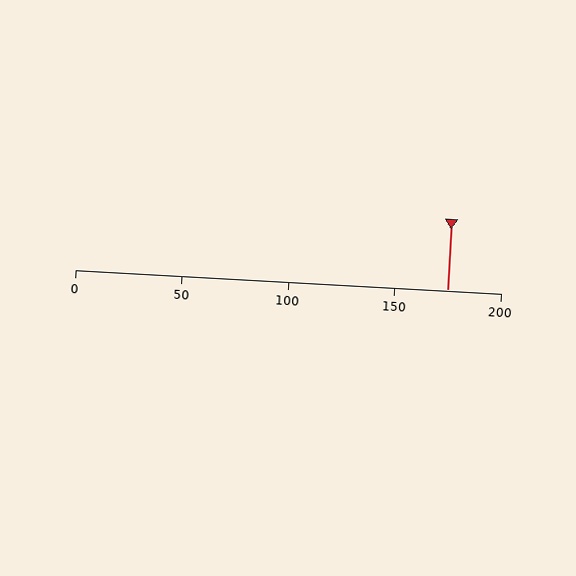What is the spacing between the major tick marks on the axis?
The major ticks are spaced 50 apart.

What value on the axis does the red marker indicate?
The marker indicates approximately 175.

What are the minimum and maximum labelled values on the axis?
The axis runs from 0 to 200.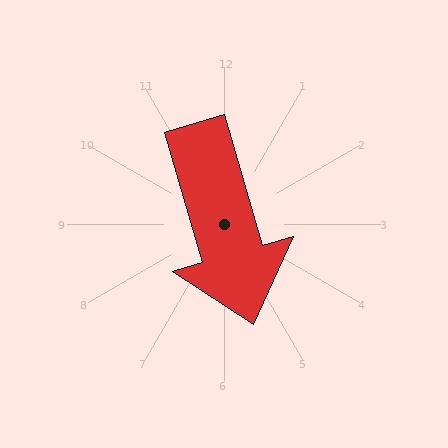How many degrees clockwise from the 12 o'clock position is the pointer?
Approximately 163 degrees.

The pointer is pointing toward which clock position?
Roughly 5 o'clock.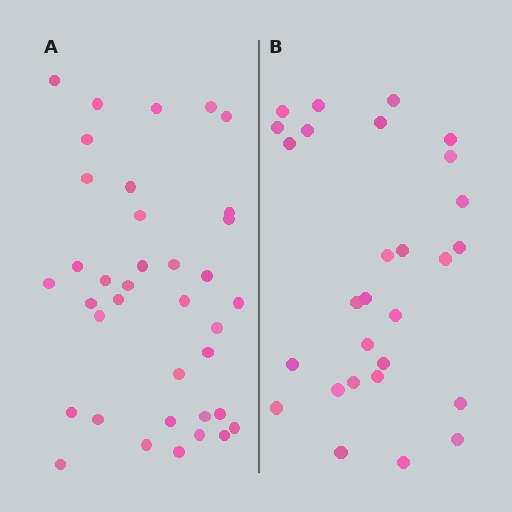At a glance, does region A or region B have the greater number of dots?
Region A (the left region) has more dots.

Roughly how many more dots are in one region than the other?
Region A has roughly 8 or so more dots than region B.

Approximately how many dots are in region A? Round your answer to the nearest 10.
About 40 dots. (The exact count is 37, which rounds to 40.)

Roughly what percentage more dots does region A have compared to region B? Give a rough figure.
About 30% more.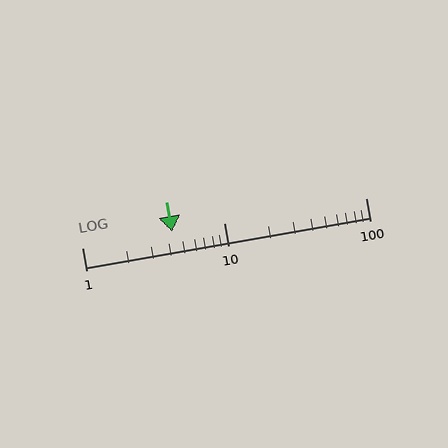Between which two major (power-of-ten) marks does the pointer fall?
The pointer is between 1 and 10.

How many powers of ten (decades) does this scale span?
The scale spans 2 decades, from 1 to 100.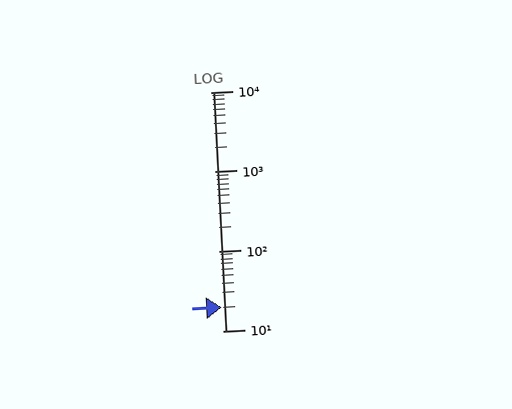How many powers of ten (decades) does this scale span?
The scale spans 3 decades, from 10 to 10000.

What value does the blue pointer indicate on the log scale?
The pointer indicates approximately 20.